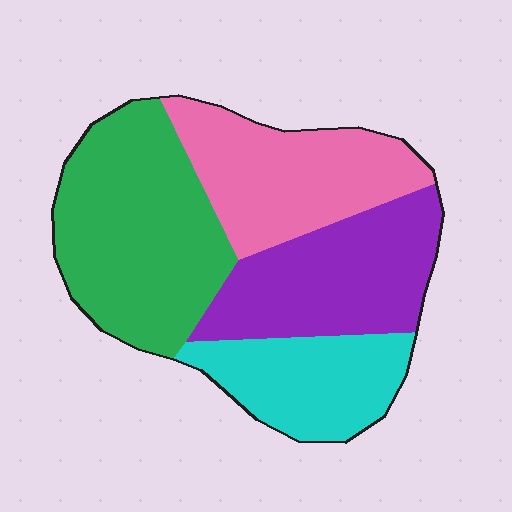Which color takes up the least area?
Cyan, at roughly 20%.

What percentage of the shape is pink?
Pink takes up between a sixth and a third of the shape.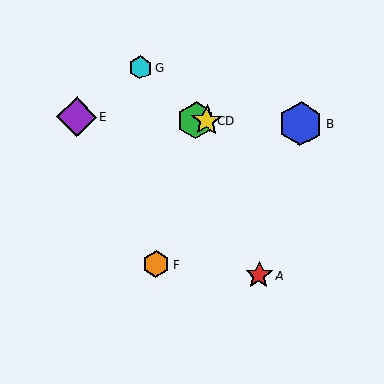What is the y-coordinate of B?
Object B is at y≈124.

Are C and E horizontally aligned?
Yes, both are at y≈120.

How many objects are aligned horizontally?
4 objects (B, C, D, E) are aligned horizontally.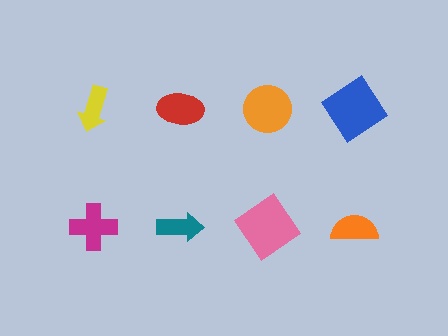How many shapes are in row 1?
4 shapes.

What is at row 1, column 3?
An orange circle.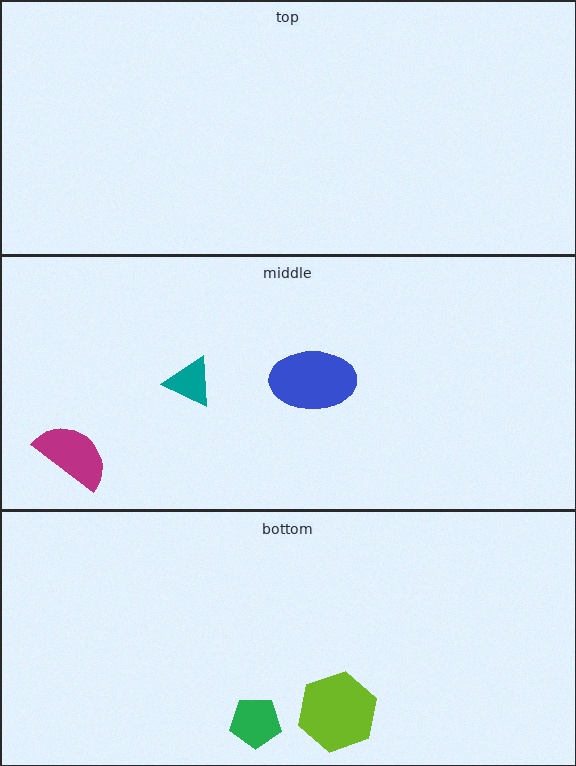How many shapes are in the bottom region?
2.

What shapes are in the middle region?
The magenta semicircle, the blue ellipse, the teal triangle.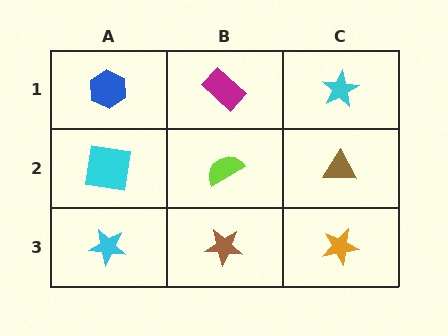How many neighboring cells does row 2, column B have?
4.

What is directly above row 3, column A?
A cyan square.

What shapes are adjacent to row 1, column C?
A brown triangle (row 2, column C), a magenta rectangle (row 1, column B).